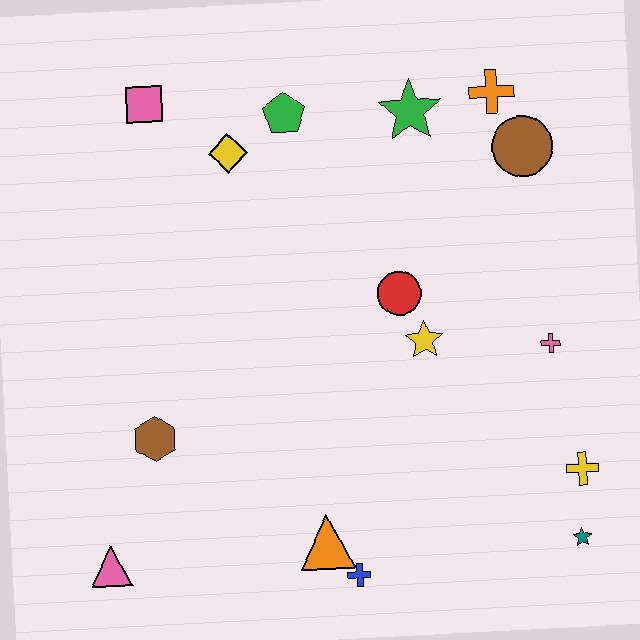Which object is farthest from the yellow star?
The pink triangle is farthest from the yellow star.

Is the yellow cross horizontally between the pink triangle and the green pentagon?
No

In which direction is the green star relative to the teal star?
The green star is above the teal star.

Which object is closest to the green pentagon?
The yellow diamond is closest to the green pentagon.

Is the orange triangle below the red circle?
Yes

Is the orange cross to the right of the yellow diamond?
Yes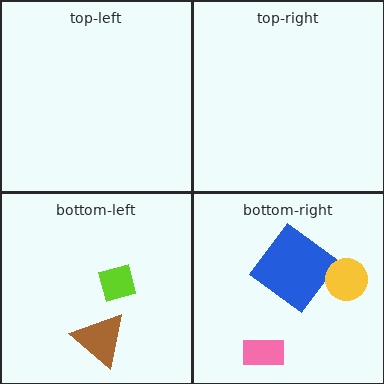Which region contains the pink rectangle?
The bottom-right region.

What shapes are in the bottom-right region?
The blue diamond, the yellow circle, the pink rectangle.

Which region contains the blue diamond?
The bottom-right region.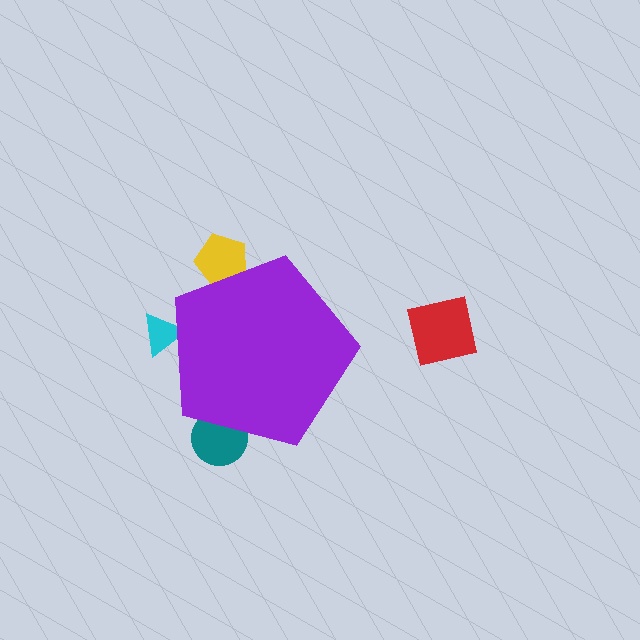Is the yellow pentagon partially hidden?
Yes, the yellow pentagon is partially hidden behind the purple pentagon.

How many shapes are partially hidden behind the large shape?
3 shapes are partially hidden.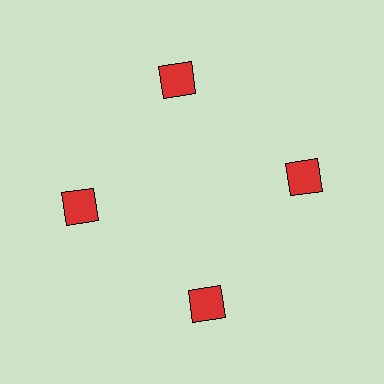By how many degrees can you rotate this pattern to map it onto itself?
The pattern maps onto itself every 90 degrees of rotation.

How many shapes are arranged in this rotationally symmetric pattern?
There are 4 shapes, arranged in 4 groups of 1.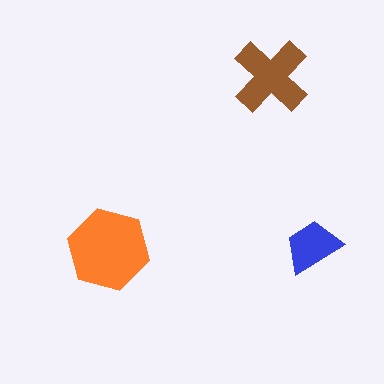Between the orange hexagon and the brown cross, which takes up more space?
The orange hexagon.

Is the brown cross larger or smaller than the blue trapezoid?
Larger.